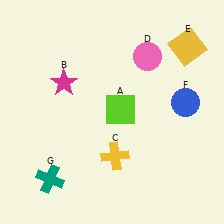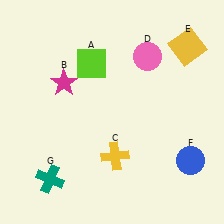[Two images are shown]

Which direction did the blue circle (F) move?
The blue circle (F) moved down.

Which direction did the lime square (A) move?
The lime square (A) moved up.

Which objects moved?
The objects that moved are: the lime square (A), the blue circle (F).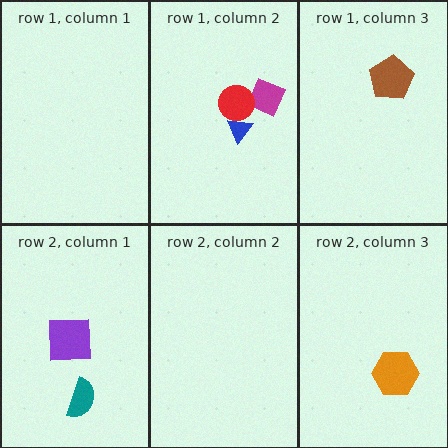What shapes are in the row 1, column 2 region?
The magenta diamond, the blue triangle, the red circle.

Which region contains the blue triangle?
The row 1, column 2 region.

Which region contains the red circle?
The row 1, column 2 region.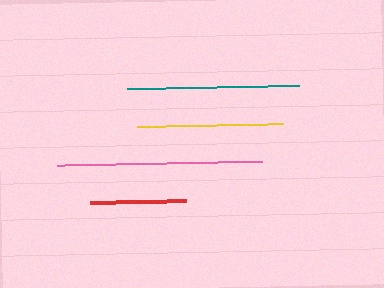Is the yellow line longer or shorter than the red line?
The yellow line is longer than the red line.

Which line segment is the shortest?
The red line is the shortest at approximately 95 pixels.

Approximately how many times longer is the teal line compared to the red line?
The teal line is approximately 1.8 times the length of the red line.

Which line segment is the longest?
The pink line is the longest at approximately 205 pixels.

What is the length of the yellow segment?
The yellow segment is approximately 146 pixels long.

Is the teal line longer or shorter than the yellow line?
The teal line is longer than the yellow line.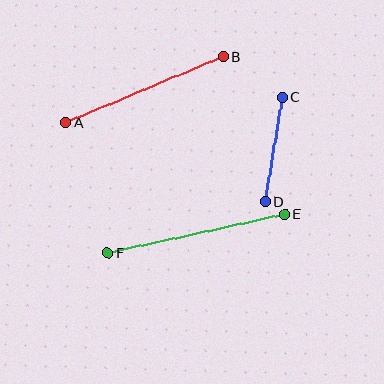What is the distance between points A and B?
The distance is approximately 171 pixels.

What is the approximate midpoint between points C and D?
The midpoint is at approximately (274, 149) pixels.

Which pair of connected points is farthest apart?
Points E and F are farthest apart.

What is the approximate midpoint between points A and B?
The midpoint is at approximately (144, 90) pixels.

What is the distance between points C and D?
The distance is approximately 106 pixels.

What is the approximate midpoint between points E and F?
The midpoint is at approximately (196, 233) pixels.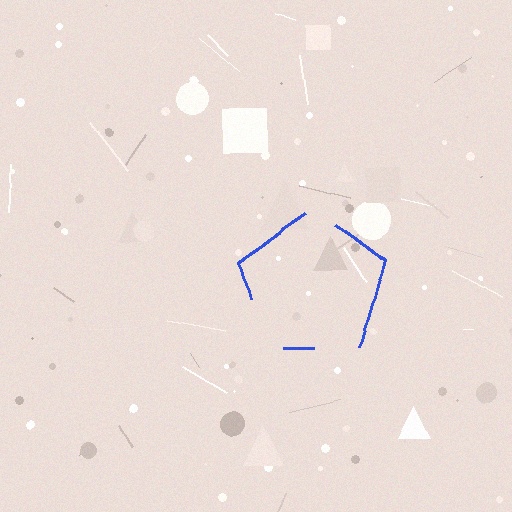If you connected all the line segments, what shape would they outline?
They would outline a pentagon.